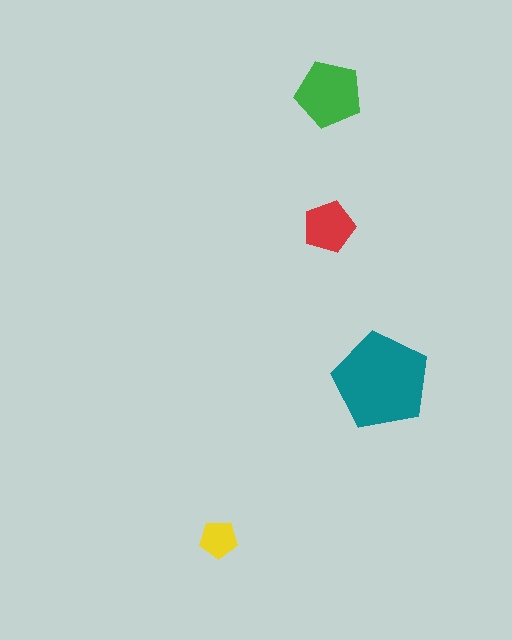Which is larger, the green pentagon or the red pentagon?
The green one.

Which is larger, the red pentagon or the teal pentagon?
The teal one.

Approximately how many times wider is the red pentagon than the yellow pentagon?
About 1.5 times wider.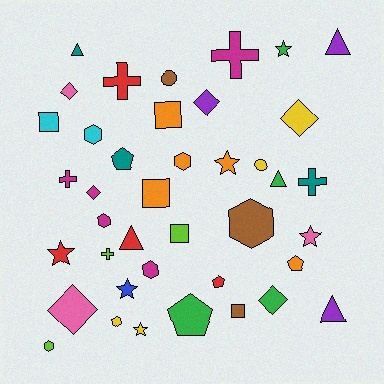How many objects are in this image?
There are 40 objects.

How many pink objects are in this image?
There are 3 pink objects.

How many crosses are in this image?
There are 5 crosses.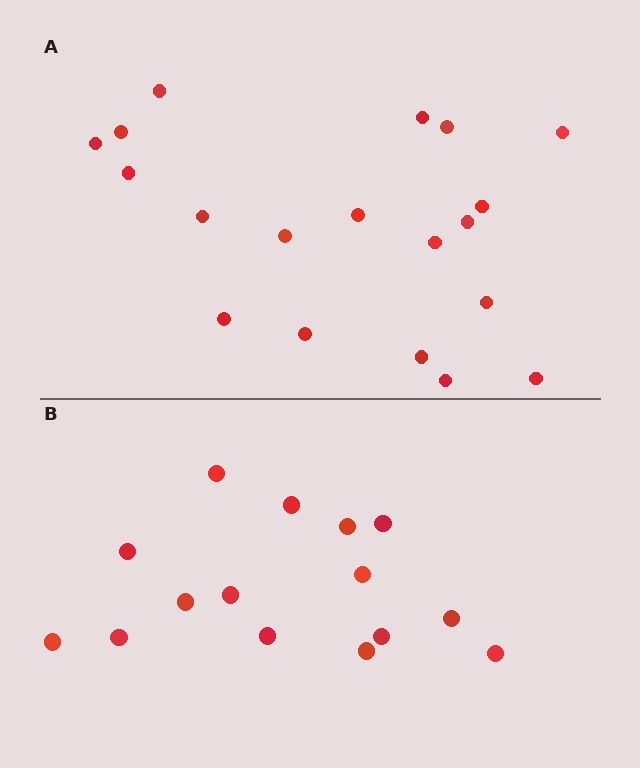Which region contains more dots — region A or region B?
Region A (the top region) has more dots.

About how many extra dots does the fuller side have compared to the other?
Region A has about 4 more dots than region B.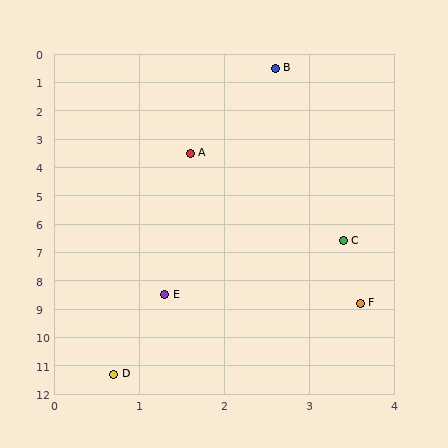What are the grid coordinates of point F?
Point F is at approximately (3.6, 8.8).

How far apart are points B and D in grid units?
Points B and D are about 11.0 grid units apart.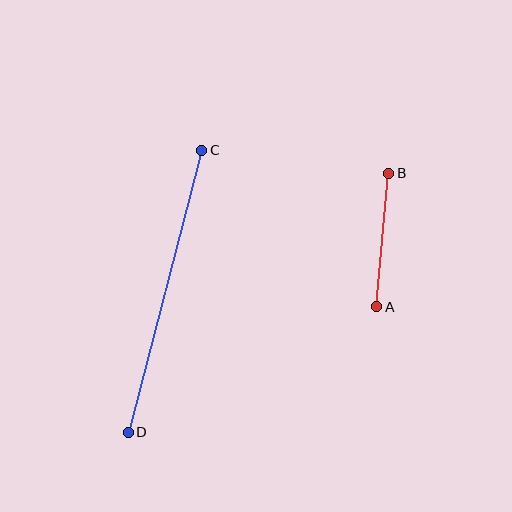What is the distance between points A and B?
The distance is approximately 134 pixels.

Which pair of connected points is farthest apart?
Points C and D are farthest apart.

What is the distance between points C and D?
The distance is approximately 291 pixels.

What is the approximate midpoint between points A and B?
The midpoint is at approximately (383, 240) pixels.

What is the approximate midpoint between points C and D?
The midpoint is at approximately (165, 291) pixels.